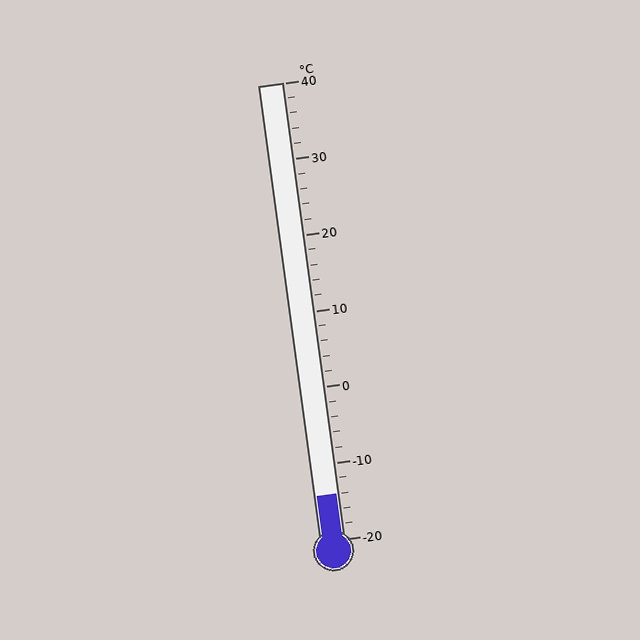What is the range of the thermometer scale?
The thermometer scale ranges from -20°C to 40°C.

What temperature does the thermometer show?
The thermometer shows approximately -14°C.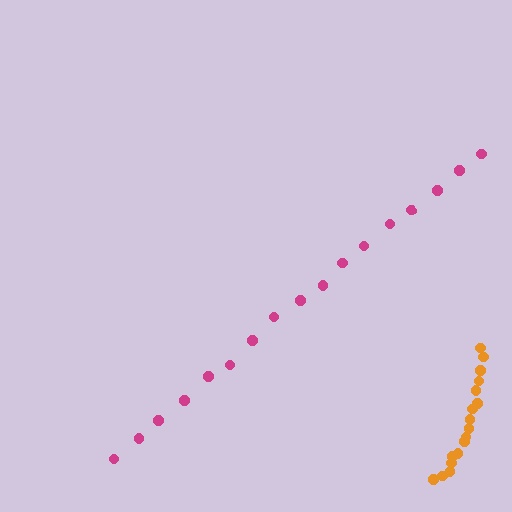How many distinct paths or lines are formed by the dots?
There are 2 distinct paths.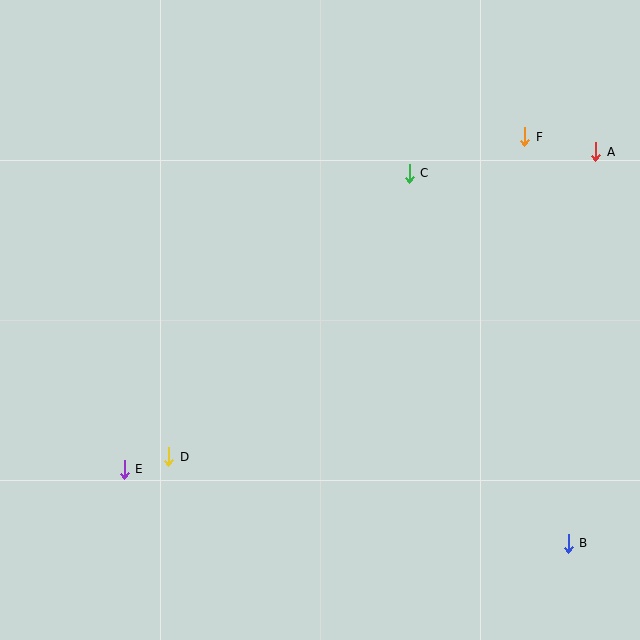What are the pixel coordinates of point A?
Point A is at (596, 152).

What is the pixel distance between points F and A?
The distance between F and A is 72 pixels.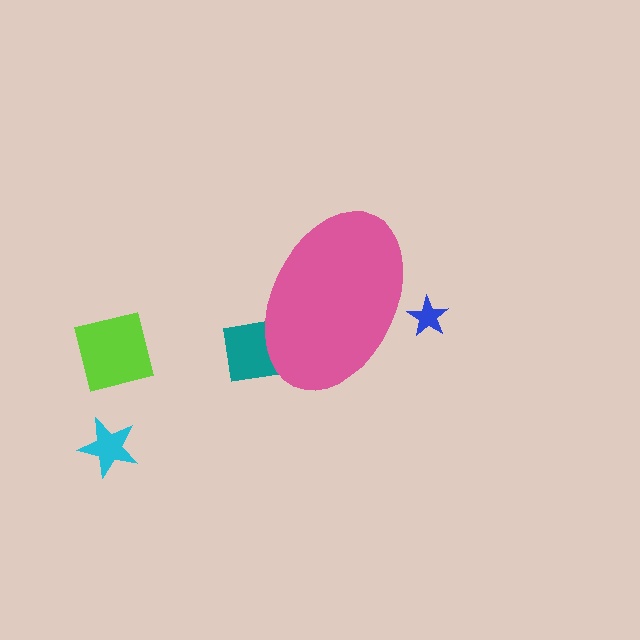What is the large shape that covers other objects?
A pink ellipse.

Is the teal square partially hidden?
Yes, the teal square is partially hidden behind the pink ellipse.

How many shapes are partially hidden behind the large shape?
2 shapes are partially hidden.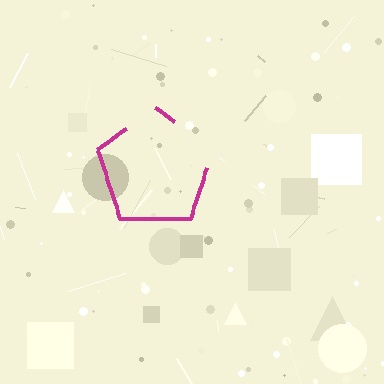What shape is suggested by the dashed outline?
The dashed outline suggests a pentagon.